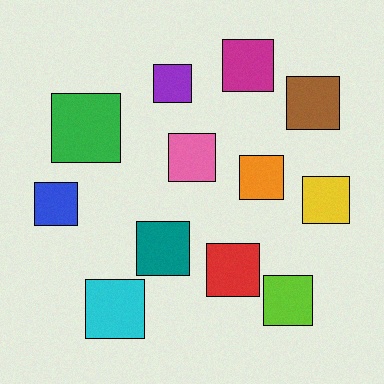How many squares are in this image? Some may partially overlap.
There are 12 squares.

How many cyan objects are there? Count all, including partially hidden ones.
There is 1 cyan object.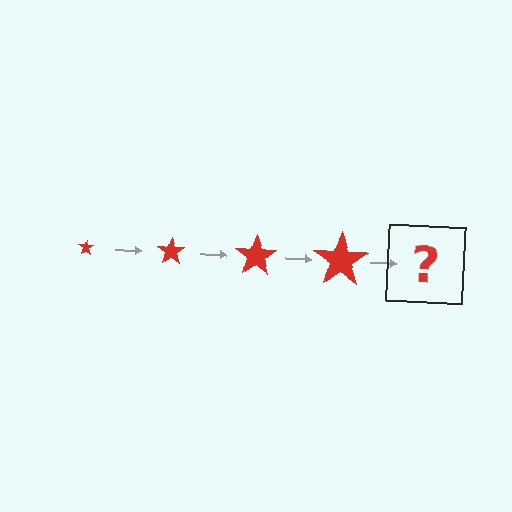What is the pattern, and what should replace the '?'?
The pattern is that the star gets progressively larger each step. The '?' should be a red star, larger than the previous one.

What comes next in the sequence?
The next element should be a red star, larger than the previous one.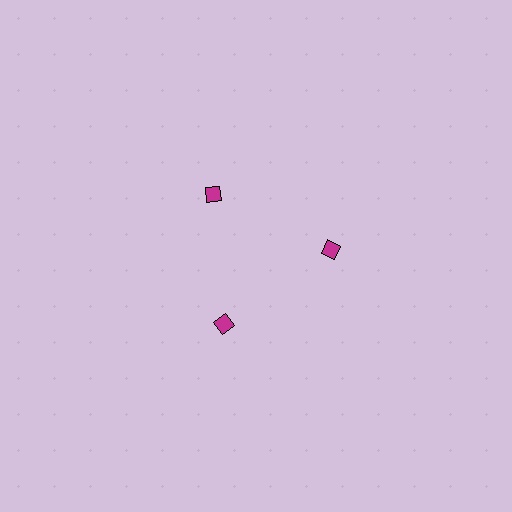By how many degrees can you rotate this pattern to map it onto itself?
The pattern maps onto itself every 120 degrees of rotation.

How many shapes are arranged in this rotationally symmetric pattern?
There are 3 shapes, arranged in 3 groups of 1.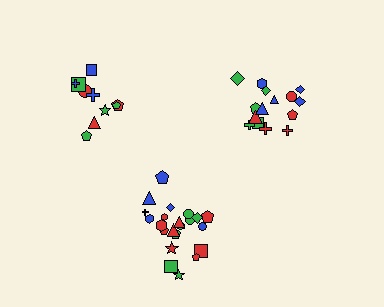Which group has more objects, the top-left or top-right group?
The top-right group.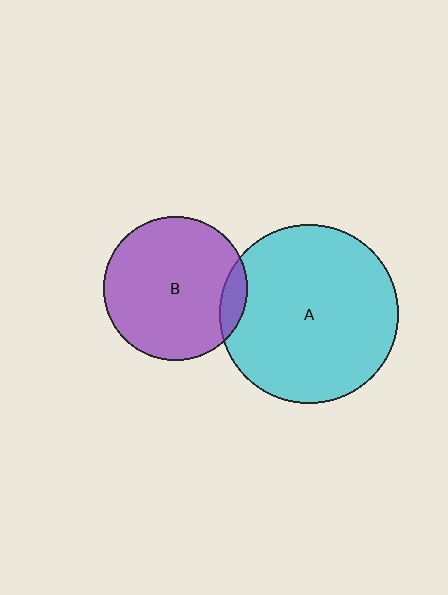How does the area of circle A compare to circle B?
Approximately 1.5 times.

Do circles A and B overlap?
Yes.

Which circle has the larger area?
Circle A (cyan).